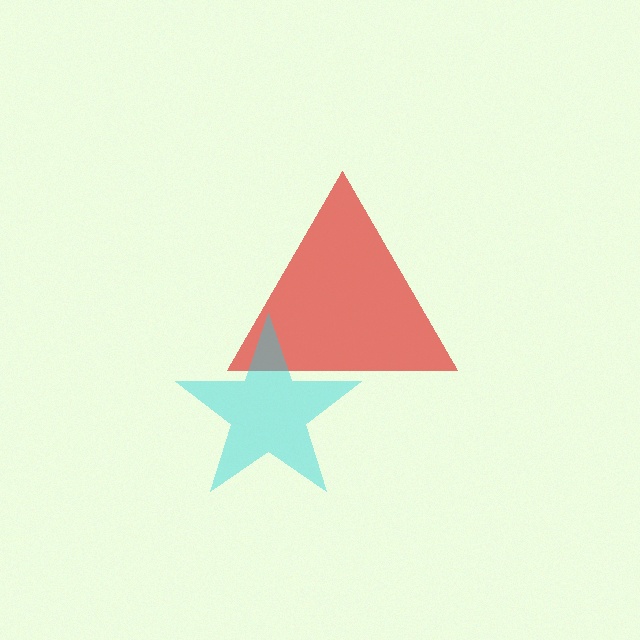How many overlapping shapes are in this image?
There are 2 overlapping shapes in the image.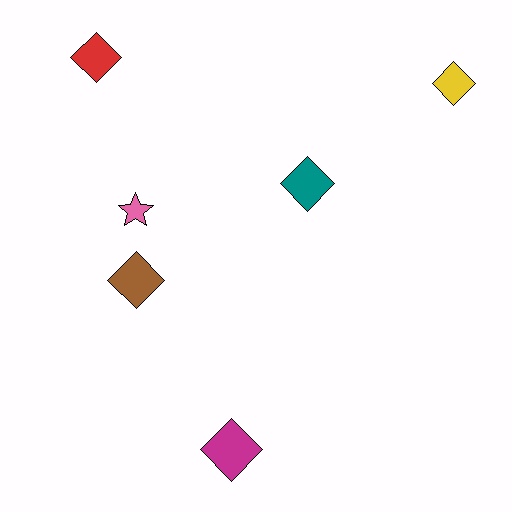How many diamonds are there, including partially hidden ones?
There are 5 diamonds.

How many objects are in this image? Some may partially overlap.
There are 6 objects.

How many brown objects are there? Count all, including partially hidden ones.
There is 1 brown object.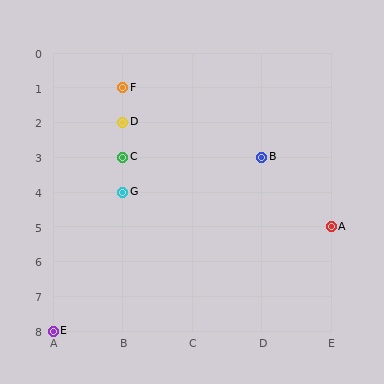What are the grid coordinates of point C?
Point C is at grid coordinates (B, 3).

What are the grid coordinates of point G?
Point G is at grid coordinates (B, 4).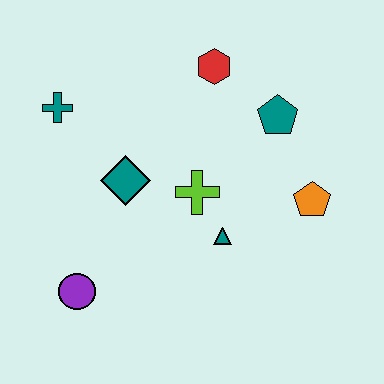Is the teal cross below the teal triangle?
No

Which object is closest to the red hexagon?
The teal pentagon is closest to the red hexagon.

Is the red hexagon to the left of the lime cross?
No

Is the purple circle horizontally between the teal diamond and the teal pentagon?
No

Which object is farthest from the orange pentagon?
The teal cross is farthest from the orange pentagon.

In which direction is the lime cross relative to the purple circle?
The lime cross is to the right of the purple circle.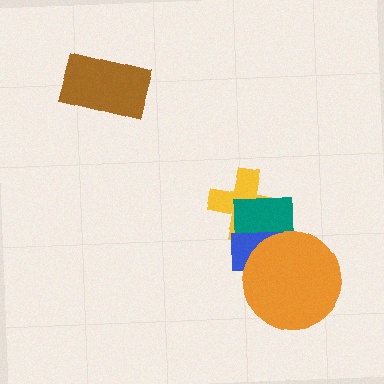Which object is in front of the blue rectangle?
The orange circle is in front of the blue rectangle.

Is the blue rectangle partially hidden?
Yes, it is partially covered by another shape.